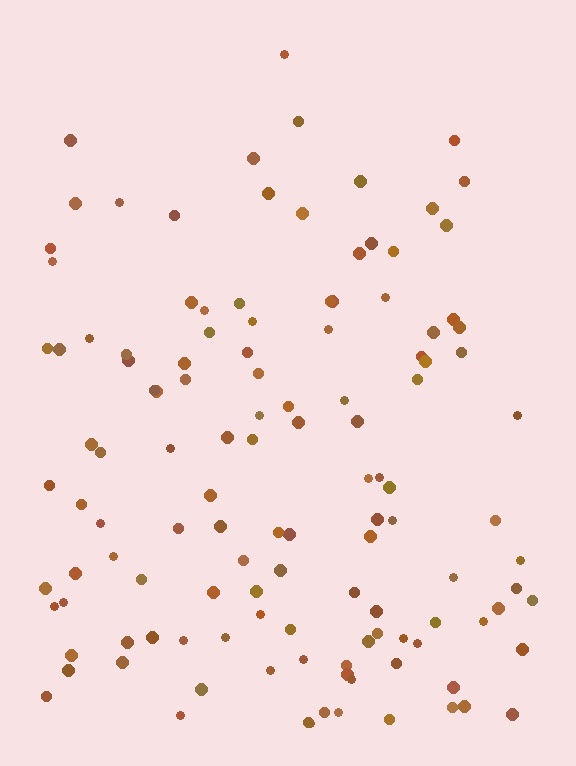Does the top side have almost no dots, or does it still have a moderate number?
Still a moderate number, just noticeably fewer than the bottom.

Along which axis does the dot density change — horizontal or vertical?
Vertical.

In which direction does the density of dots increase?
From top to bottom, with the bottom side densest.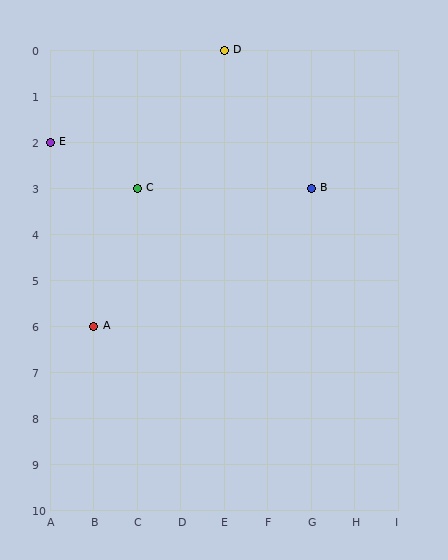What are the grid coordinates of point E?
Point E is at grid coordinates (A, 2).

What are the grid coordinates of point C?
Point C is at grid coordinates (C, 3).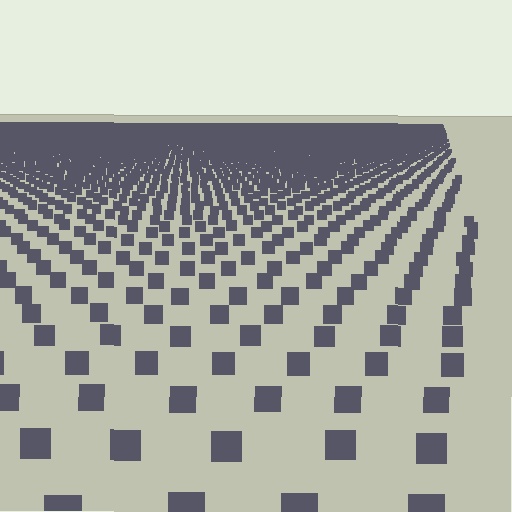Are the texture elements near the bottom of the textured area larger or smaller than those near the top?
Larger. Near the bottom, elements are closer to the viewer and appear at a bigger on-screen size.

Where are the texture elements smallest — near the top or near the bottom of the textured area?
Near the top.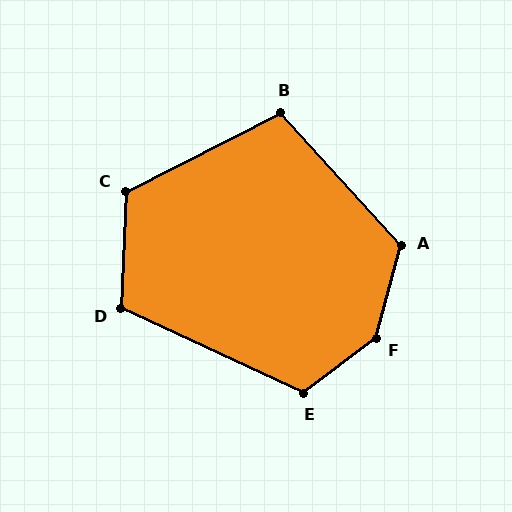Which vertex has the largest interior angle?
F, at approximately 142 degrees.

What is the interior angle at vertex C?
Approximately 120 degrees (obtuse).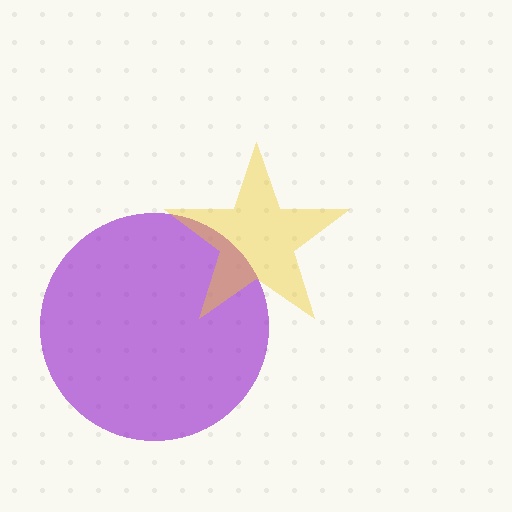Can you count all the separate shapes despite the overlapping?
Yes, there are 2 separate shapes.